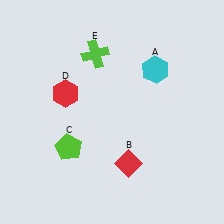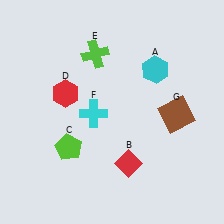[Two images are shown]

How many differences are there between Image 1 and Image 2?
There are 2 differences between the two images.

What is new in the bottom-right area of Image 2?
A brown square (G) was added in the bottom-right area of Image 2.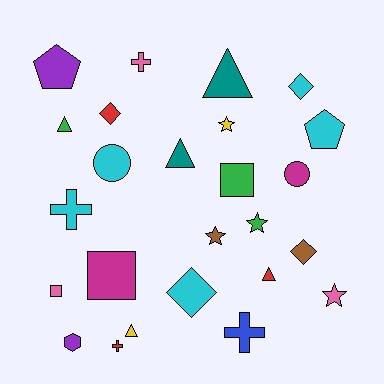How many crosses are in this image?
There are 4 crosses.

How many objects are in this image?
There are 25 objects.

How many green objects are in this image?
There are 3 green objects.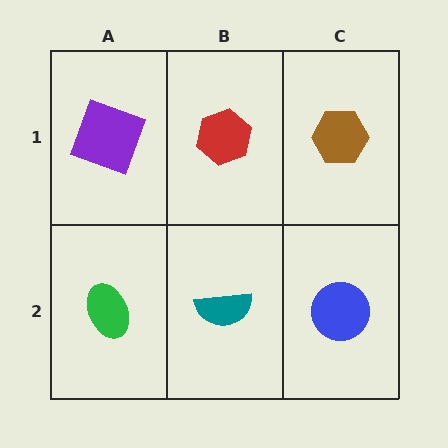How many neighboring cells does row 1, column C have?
2.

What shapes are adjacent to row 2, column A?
A purple square (row 1, column A), a teal semicircle (row 2, column B).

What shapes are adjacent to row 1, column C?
A blue circle (row 2, column C), a red hexagon (row 1, column B).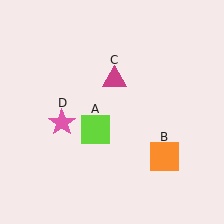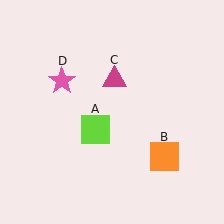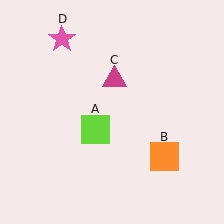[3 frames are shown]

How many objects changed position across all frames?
1 object changed position: pink star (object D).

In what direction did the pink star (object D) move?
The pink star (object D) moved up.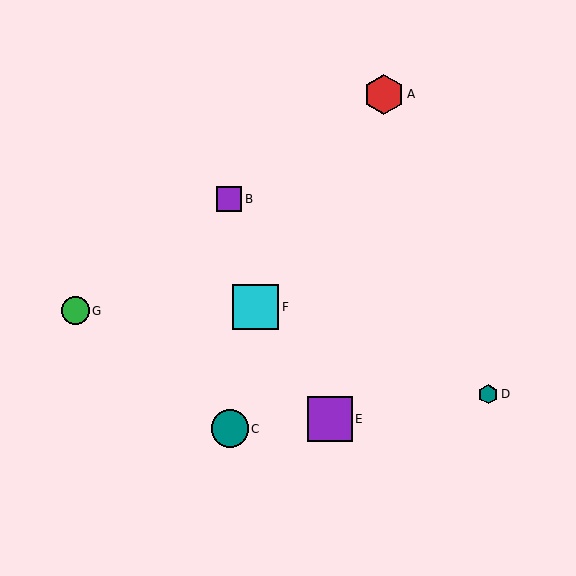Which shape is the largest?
The cyan square (labeled F) is the largest.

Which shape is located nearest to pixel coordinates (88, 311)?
The green circle (labeled G) at (76, 311) is nearest to that location.